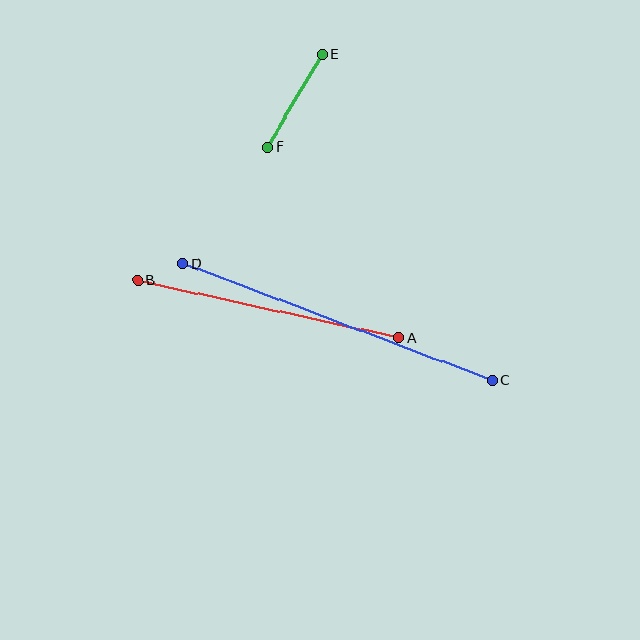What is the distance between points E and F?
The distance is approximately 107 pixels.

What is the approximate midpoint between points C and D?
The midpoint is at approximately (337, 322) pixels.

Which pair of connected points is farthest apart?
Points C and D are farthest apart.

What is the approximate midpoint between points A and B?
The midpoint is at approximately (268, 309) pixels.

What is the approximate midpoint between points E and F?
The midpoint is at approximately (295, 100) pixels.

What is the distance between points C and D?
The distance is approximately 330 pixels.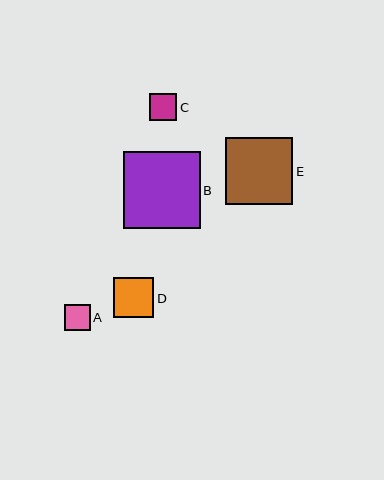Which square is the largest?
Square B is the largest with a size of approximately 77 pixels.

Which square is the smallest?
Square A is the smallest with a size of approximately 26 pixels.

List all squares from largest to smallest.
From largest to smallest: B, E, D, C, A.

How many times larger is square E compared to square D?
Square E is approximately 1.7 times the size of square D.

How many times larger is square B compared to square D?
Square B is approximately 1.9 times the size of square D.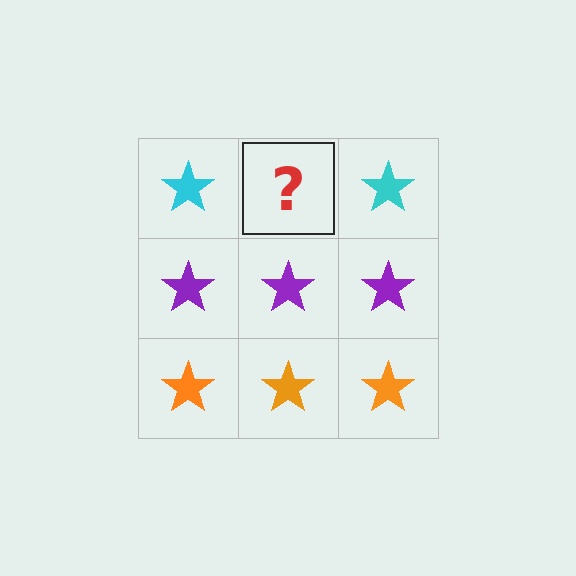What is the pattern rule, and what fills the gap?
The rule is that each row has a consistent color. The gap should be filled with a cyan star.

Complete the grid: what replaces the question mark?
The question mark should be replaced with a cyan star.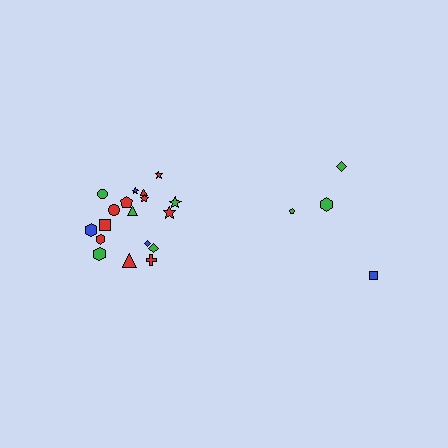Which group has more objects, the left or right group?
The left group.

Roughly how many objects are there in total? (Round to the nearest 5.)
Roughly 20 objects in total.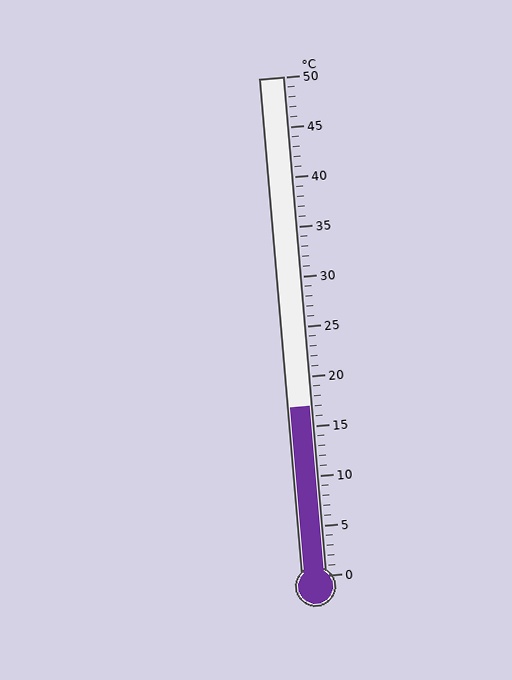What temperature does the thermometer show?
The thermometer shows approximately 17°C.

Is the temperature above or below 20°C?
The temperature is below 20°C.